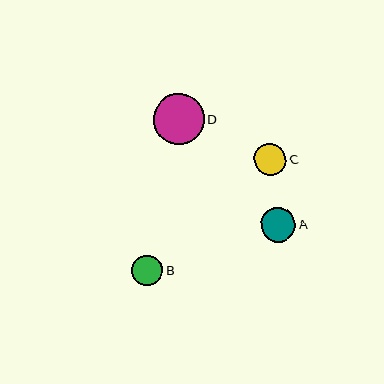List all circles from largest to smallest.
From largest to smallest: D, A, C, B.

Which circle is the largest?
Circle D is the largest with a size of approximately 51 pixels.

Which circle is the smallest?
Circle B is the smallest with a size of approximately 31 pixels.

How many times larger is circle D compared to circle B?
Circle D is approximately 1.7 times the size of circle B.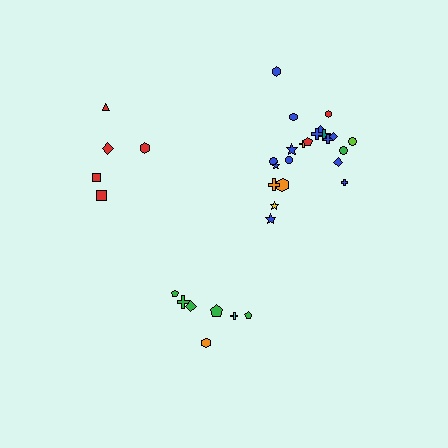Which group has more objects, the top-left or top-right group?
The top-right group.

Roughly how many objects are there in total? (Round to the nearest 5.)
Roughly 35 objects in total.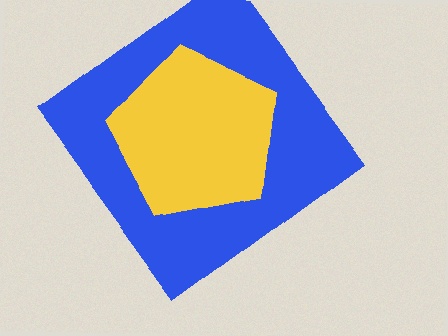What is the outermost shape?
The blue diamond.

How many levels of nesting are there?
2.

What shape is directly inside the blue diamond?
The yellow pentagon.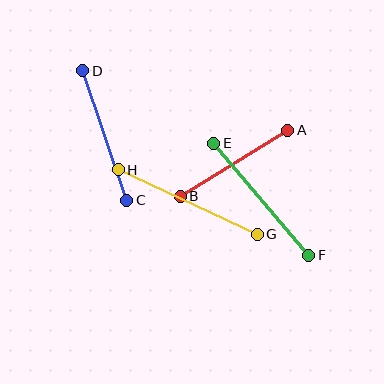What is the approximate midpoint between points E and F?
The midpoint is at approximately (261, 199) pixels.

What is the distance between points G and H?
The distance is approximately 153 pixels.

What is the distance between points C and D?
The distance is approximately 137 pixels.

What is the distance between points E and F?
The distance is approximately 147 pixels.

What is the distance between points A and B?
The distance is approximately 126 pixels.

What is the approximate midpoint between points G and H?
The midpoint is at approximately (188, 202) pixels.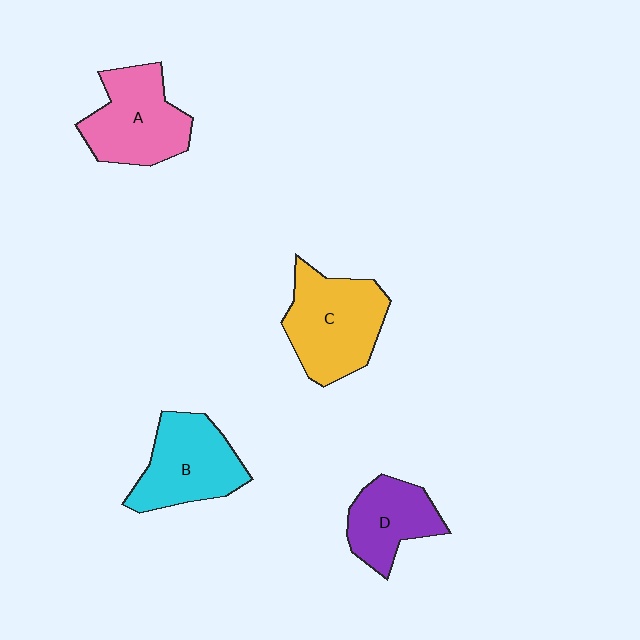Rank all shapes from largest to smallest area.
From largest to smallest: C (yellow), A (pink), B (cyan), D (purple).